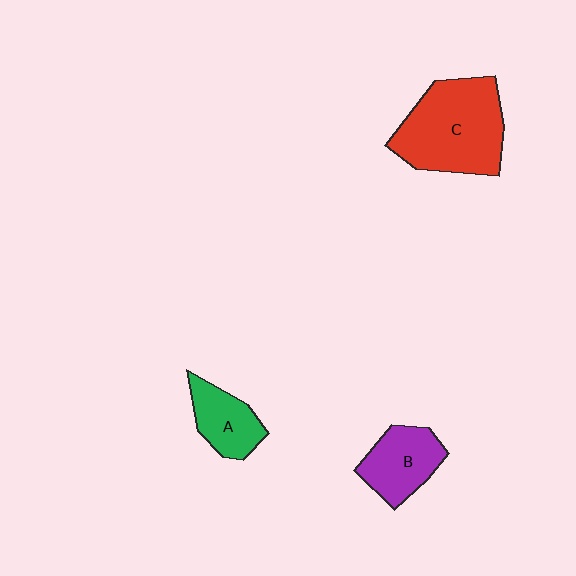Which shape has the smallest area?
Shape A (green).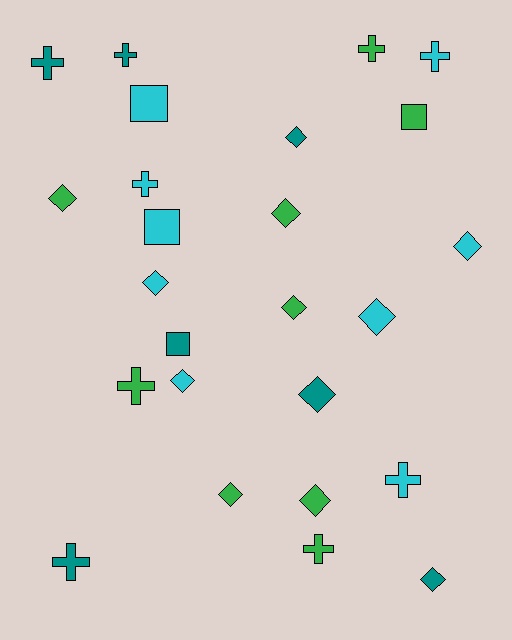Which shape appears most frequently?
Diamond, with 12 objects.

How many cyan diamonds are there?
There are 4 cyan diamonds.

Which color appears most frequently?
Green, with 9 objects.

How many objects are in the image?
There are 25 objects.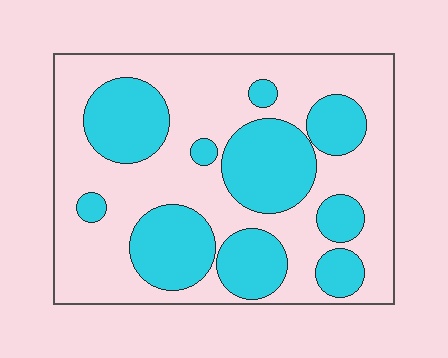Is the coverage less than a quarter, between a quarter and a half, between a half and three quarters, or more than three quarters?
Between a quarter and a half.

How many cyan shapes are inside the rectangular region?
10.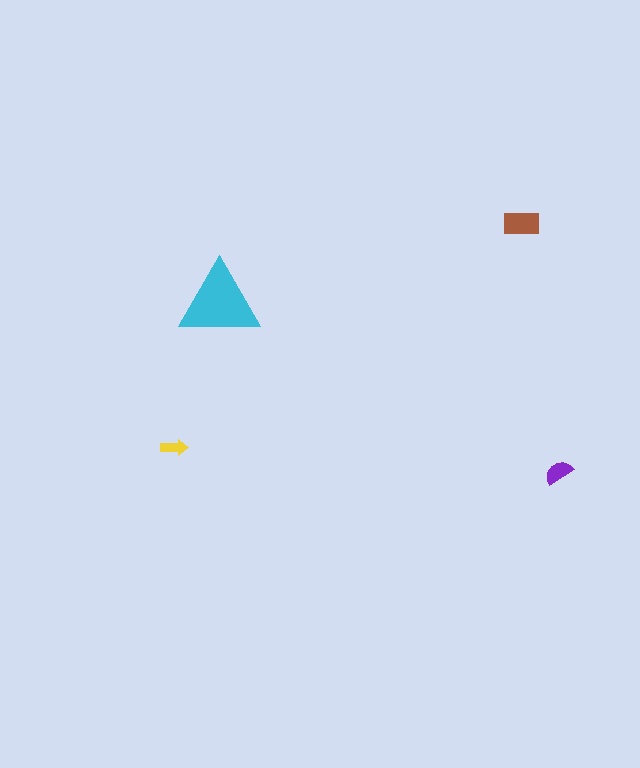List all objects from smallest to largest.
The yellow arrow, the purple semicircle, the brown rectangle, the cyan triangle.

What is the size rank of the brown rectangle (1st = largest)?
2nd.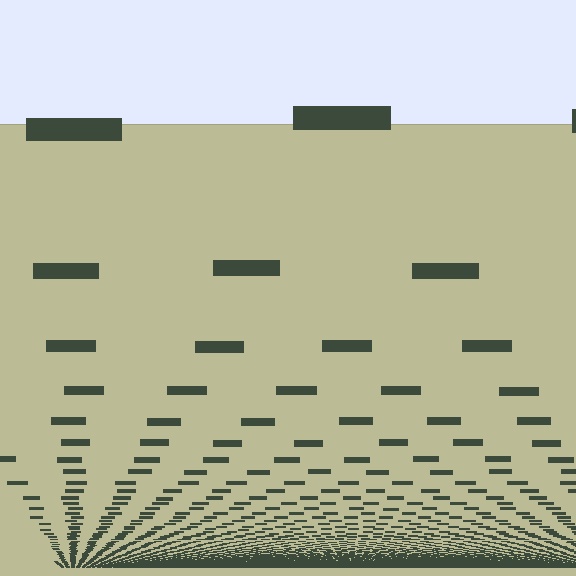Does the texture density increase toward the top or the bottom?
Density increases toward the bottom.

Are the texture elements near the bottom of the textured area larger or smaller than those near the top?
Smaller. The gradient is inverted — elements near the bottom are smaller and denser.